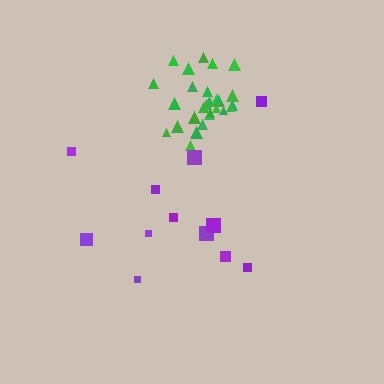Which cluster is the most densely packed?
Green.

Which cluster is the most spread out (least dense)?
Purple.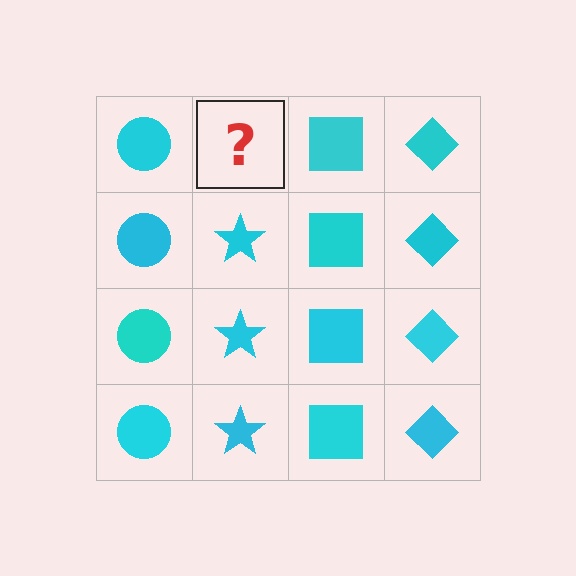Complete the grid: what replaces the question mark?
The question mark should be replaced with a cyan star.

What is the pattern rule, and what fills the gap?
The rule is that each column has a consistent shape. The gap should be filled with a cyan star.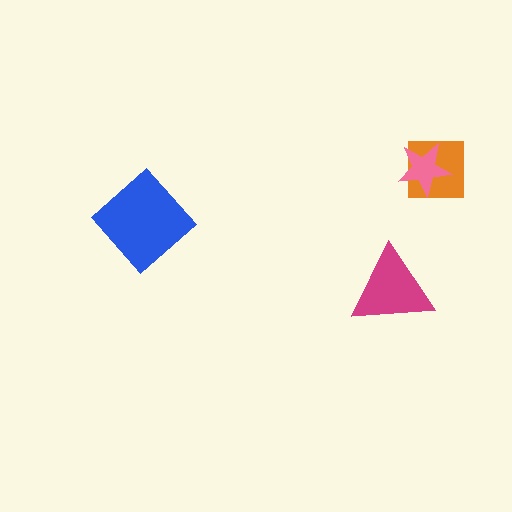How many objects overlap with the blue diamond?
0 objects overlap with the blue diamond.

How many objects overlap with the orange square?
1 object overlaps with the orange square.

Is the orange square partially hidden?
Yes, it is partially covered by another shape.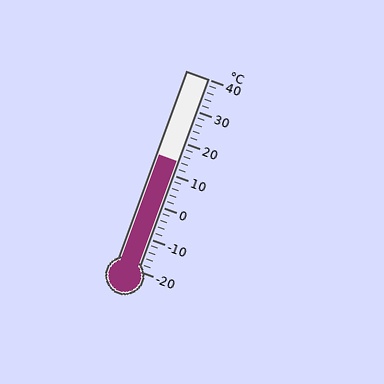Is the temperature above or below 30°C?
The temperature is below 30°C.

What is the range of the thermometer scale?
The thermometer scale ranges from -20°C to 40°C.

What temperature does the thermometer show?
The thermometer shows approximately 14°C.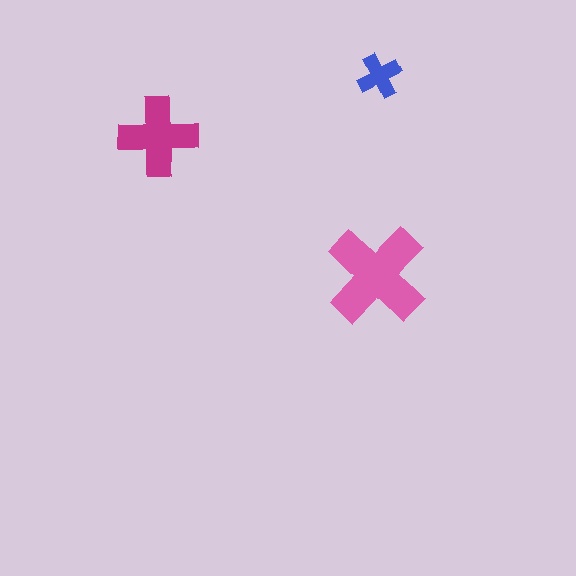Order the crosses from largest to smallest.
the pink one, the magenta one, the blue one.